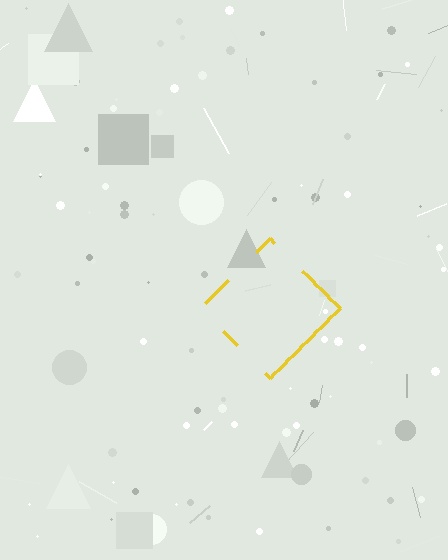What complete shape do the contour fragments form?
The contour fragments form a diamond.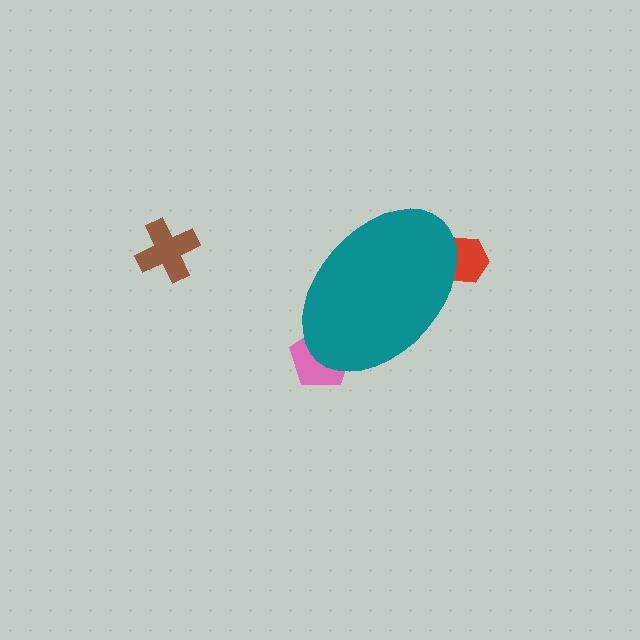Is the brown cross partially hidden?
No, the brown cross is fully visible.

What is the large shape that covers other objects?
A teal ellipse.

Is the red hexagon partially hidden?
Yes, the red hexagon is partially hidden behind the teal ellipse.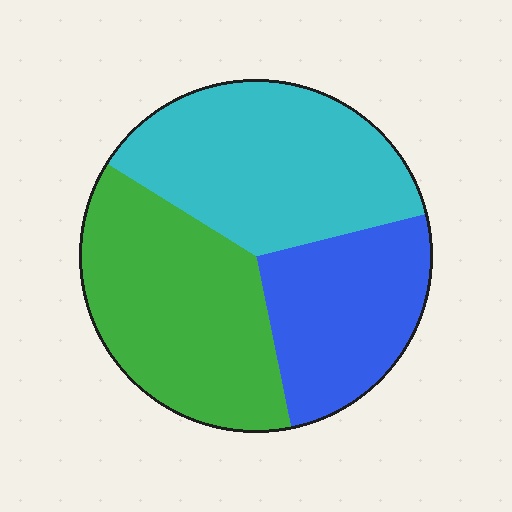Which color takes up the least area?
Blue, at roughly 25%.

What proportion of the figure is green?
Green covers around 35% of the figure.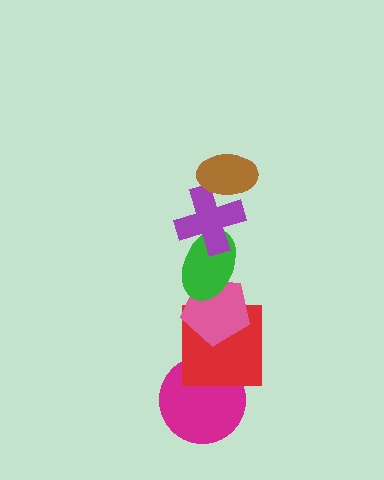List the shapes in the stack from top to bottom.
From top to bottom: the brown ellipse, the purple cross, the green ellipse, the pink pentagon, the red square, the magenta circle.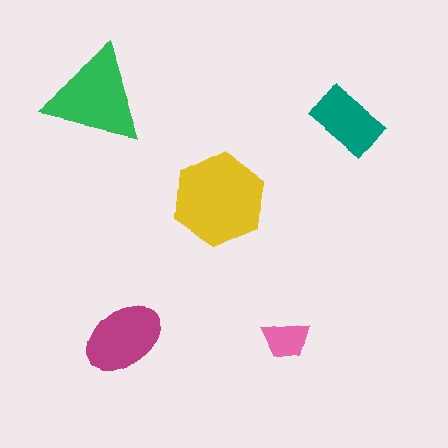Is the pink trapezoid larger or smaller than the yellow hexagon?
Smaller.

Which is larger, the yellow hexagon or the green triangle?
The yellow hexagon.